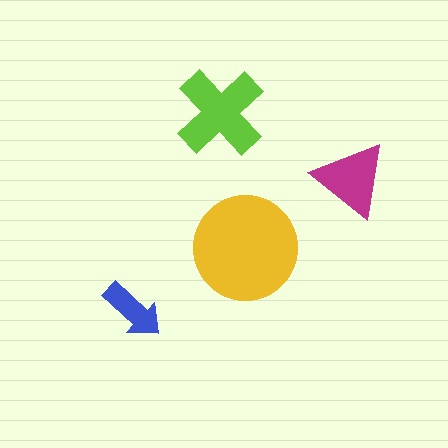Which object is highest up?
The lime cross is topmost.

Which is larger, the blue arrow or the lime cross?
The lime cross.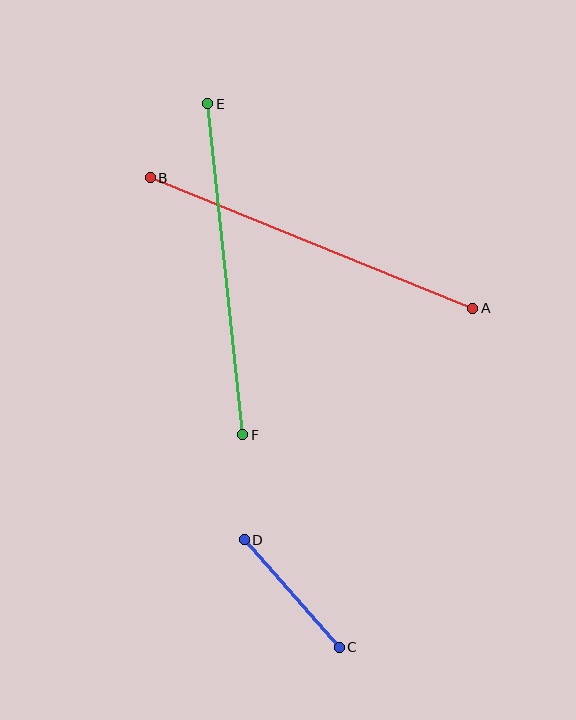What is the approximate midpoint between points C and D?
The midpoint is at approximately (292, 593) pixels.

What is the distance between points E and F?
The distance is approximately 333 pixels.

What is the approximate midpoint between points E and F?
The midpoint is at approximately (225, 269) pixels.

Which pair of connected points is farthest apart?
Points A and B are farthest apart.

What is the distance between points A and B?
The distance is approximately 348 pixels.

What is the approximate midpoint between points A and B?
The midpoint is at approximately (311, 243) pixels.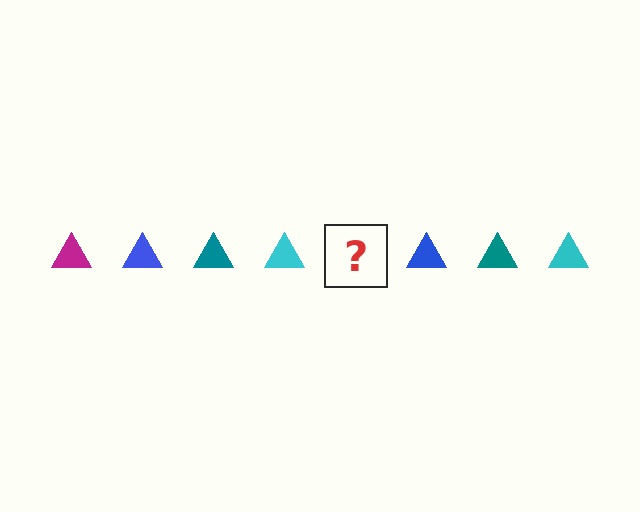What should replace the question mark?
The question mark should be replaced with a magenta triangle.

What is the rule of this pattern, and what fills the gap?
The rule is that the pattern cycles through magenta, blue, teal, cyan triangles. The gap should be filled with a magenta triangle.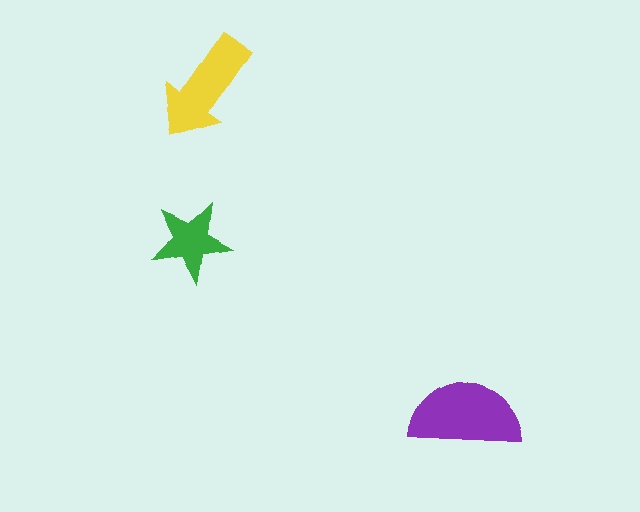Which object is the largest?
The purple semicircle.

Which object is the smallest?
The green star.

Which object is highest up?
The yellow arrow is topmost.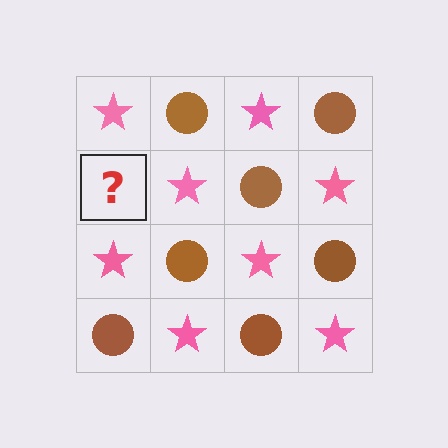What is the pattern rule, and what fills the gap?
The rule is that it alternates pink star and brown circle in a checkerboard pattern. The gap should be filled with a brown circle.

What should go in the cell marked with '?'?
The missing cell should contain a brown circle.